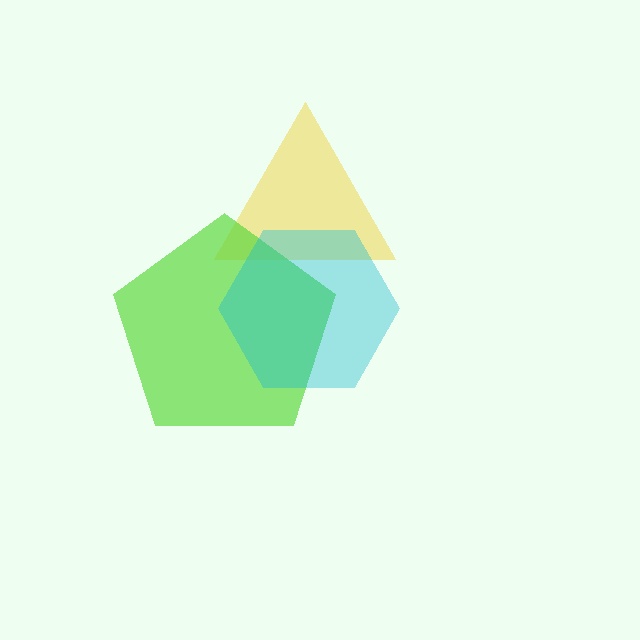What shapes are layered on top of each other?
The layered shapes are: a yellow triangle, a lime pentagon, a cyan hexagon.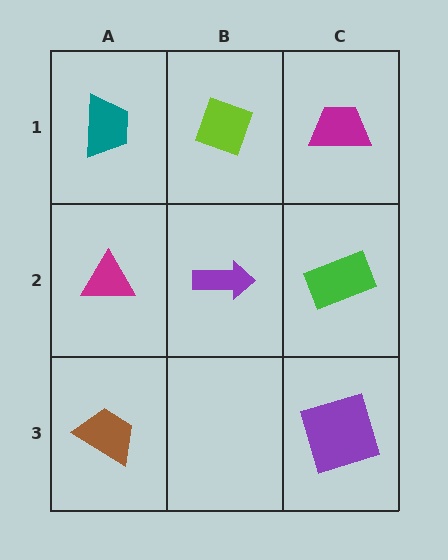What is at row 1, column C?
A magenta trapezoid.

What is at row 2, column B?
A purple arrow.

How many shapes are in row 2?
3 shapes.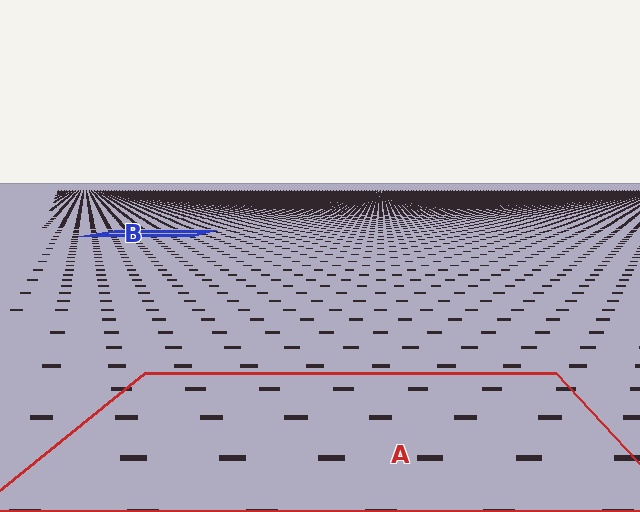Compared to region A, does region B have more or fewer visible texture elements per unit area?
Region B has more texture elements per unit area — they are packed more densely because it is farther away.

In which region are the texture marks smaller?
The texture marks are smaller in region B, because it is farther away.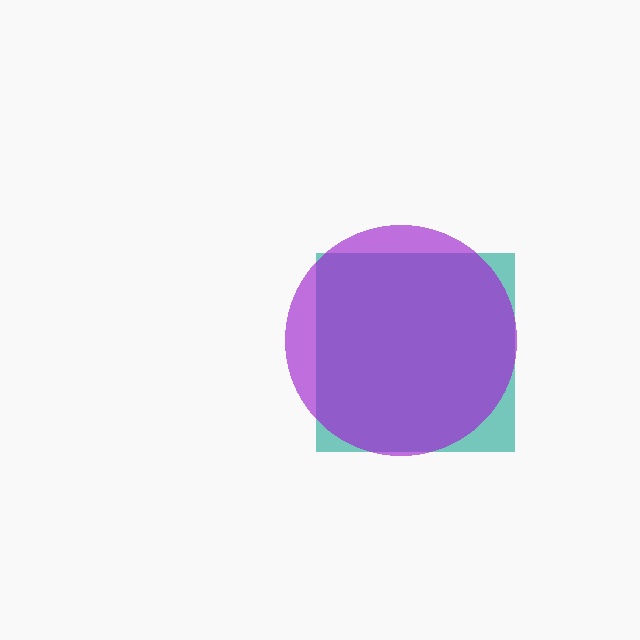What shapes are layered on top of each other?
The layered shapes are: a teal square, a purple circle.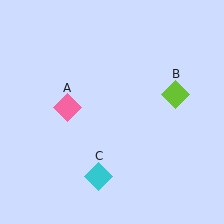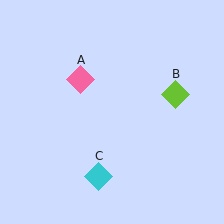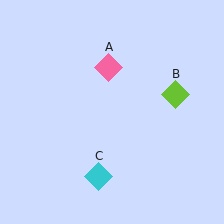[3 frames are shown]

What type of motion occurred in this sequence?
The pink diamond (object A) rotated clockwise around the center of the scene.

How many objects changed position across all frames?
1 object changed position: pink diamond (object A).